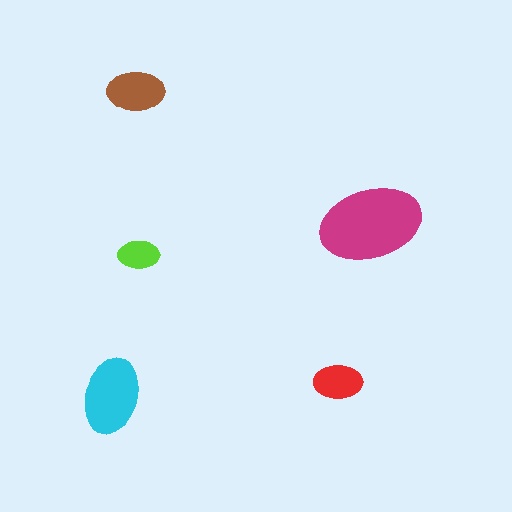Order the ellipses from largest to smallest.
the magenta one, the cyan one, the brown one, the red one, the lime one.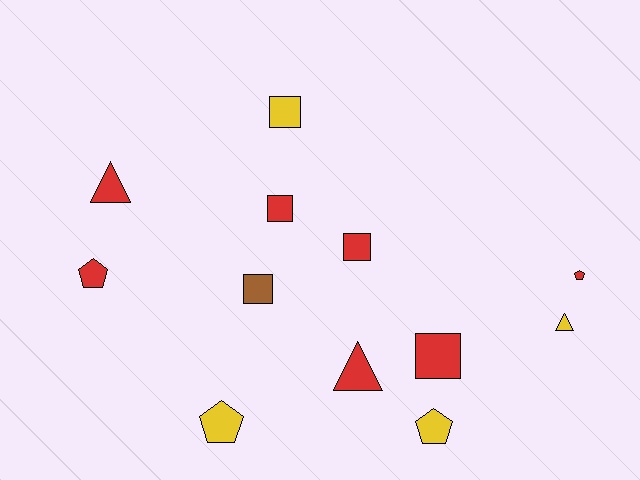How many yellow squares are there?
There is 1 yellow square.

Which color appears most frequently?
Red, with 7 objects.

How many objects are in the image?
There are 12 objects.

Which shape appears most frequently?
Square, with 5 objects.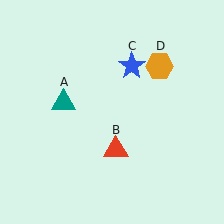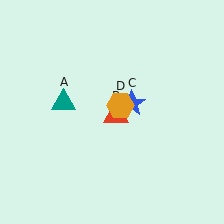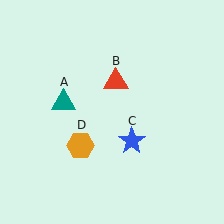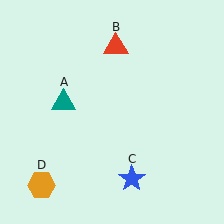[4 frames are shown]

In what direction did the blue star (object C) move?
The blue star (object C) moved down.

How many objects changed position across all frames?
3 objects changed position: red triangle (object B), blue star (object C), orange hexagon (object D).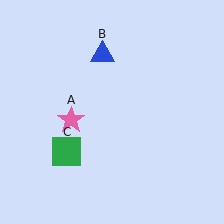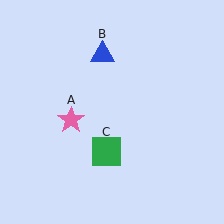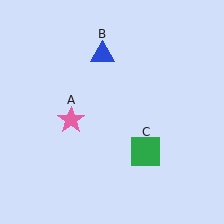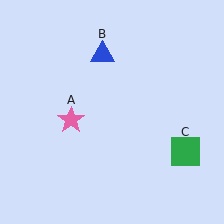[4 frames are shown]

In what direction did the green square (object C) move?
The green square (object C) moved right.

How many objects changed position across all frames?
1 object changed position: green square (object C).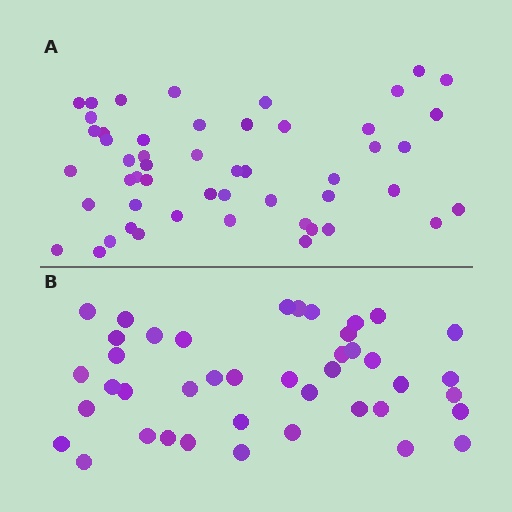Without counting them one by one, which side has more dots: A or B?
Region A (the top region) has more dots.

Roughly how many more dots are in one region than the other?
Region A has roughly 8 or so more dots than region B.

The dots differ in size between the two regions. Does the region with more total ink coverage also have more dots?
No. Region B has more total ink coverage because its dots are larger, but region A actually contains more individual dots. Total area can be misleading — the number of items is what matters here.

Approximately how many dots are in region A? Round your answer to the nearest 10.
About 50 dots. (The exact count is 51, which rounds to 50.)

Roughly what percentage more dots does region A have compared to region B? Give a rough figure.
About 20% more.